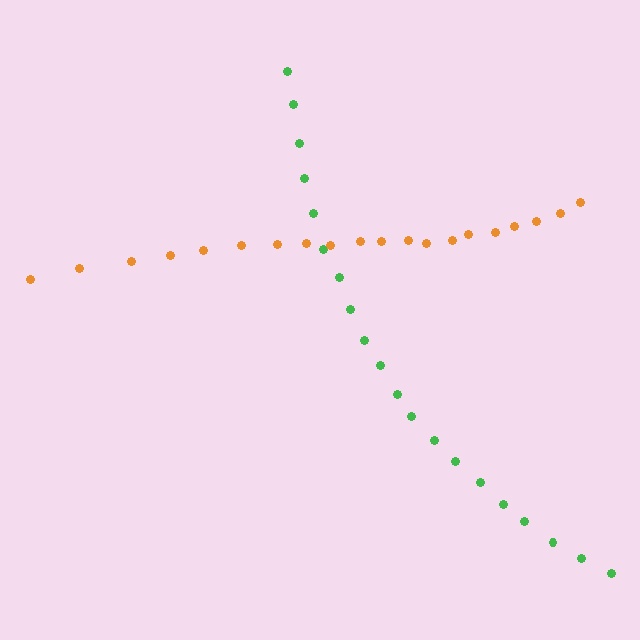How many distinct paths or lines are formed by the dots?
There are 2 distinct paths.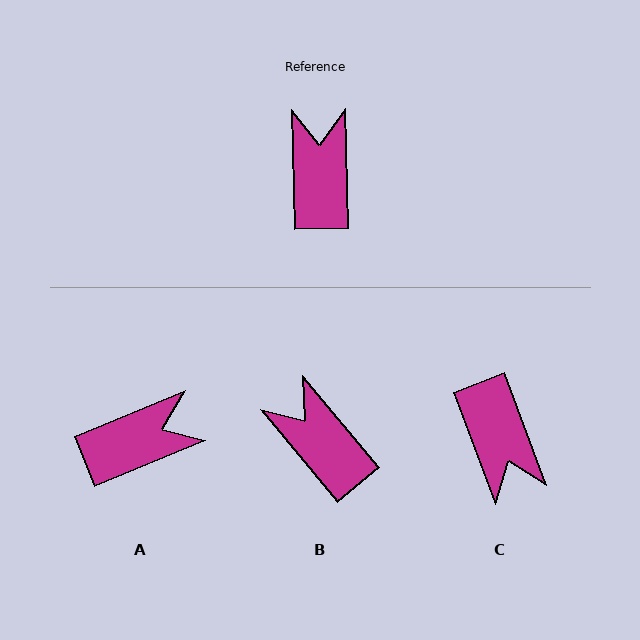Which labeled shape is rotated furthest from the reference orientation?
C, about 161 degrees away.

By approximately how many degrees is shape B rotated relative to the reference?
Approximately 38 degrees counter-clockwise.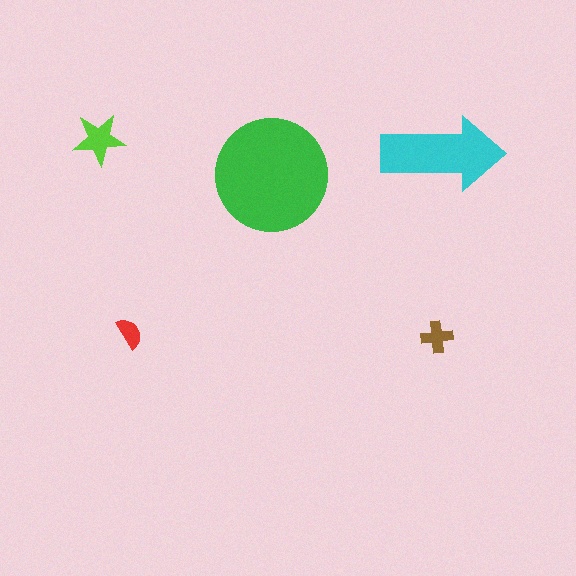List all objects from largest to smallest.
The green circle, the cyan arrow, the lime star, the brown cross, the red semicircle.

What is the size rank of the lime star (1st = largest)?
3rd.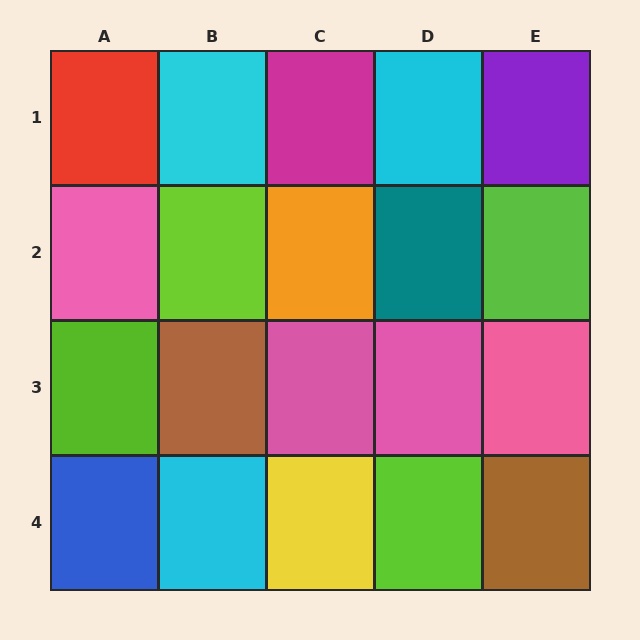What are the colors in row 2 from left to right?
Pink, lime, orange, teal, lime.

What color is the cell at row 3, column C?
Pink.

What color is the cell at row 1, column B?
Cyan.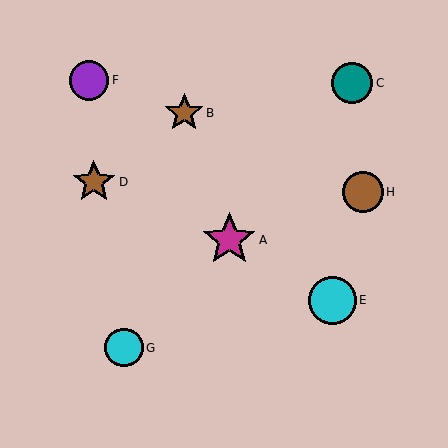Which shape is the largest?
The magenta star (labeled A) is the largest.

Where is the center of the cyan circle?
The center of the cyan circle is at (332, 300).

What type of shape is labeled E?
Shape E is a cyan circle.